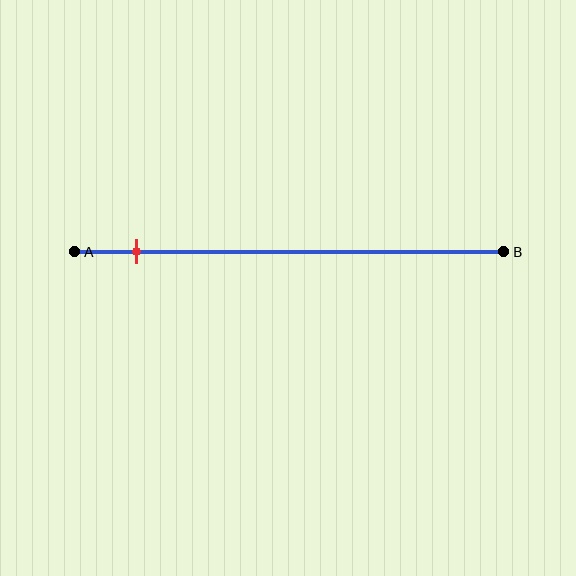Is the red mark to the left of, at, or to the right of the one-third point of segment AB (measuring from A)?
The red mark is to the left of the one-third point of segment AB.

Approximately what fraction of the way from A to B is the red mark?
The red mark is approximately 15% of the way from A to B.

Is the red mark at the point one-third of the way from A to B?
No, the mark is at about 15% from A, not at the 33% one-third point.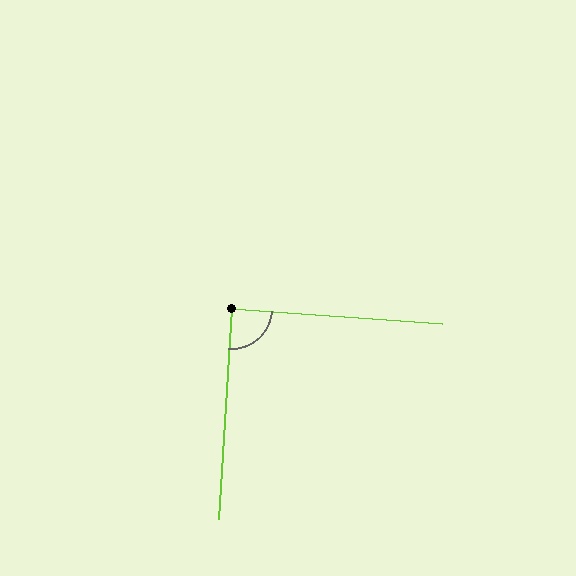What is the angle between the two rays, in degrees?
Approximately 89 degrees.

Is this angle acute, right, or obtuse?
It is approximately a right angle.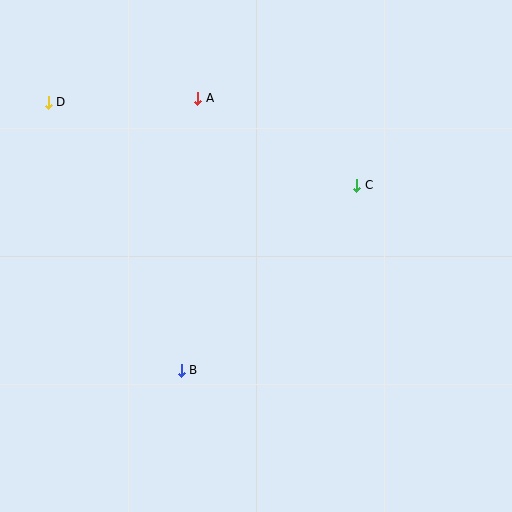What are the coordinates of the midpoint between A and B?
The midpoint between A and B is at (190, 234).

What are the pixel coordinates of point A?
Point A is at (198, 98).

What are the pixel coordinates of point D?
Point D is at (48, 102).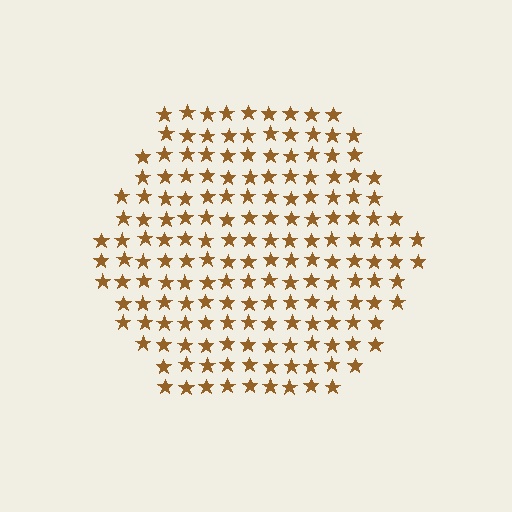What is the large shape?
The large shape is a hexagon.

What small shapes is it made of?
It is made of small stars.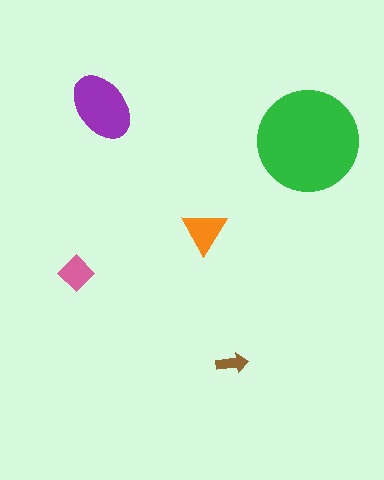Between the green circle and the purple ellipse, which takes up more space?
The green circle.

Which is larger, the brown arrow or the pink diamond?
The pink diamond.